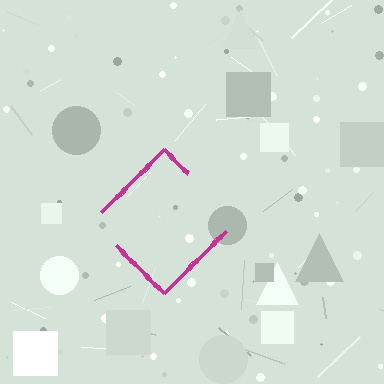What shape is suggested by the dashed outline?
The dashed outline suggests a diamond.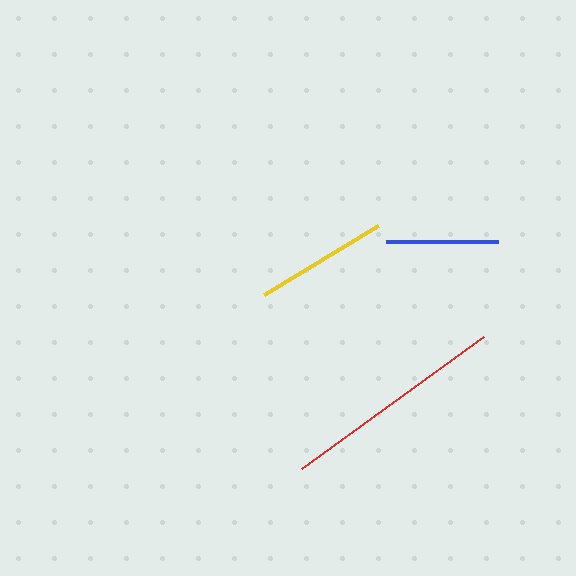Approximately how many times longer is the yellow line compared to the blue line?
The yellow line is approximately 1.2 times the length of the blue line.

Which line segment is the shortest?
The blue line is the shortest at approximately 111 pixels.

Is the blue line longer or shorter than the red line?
The red line is longer than the blue line.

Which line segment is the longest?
The red line is the longest at approximately 225 pixels.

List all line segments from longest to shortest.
From longest to shortest: red, yellow, blue.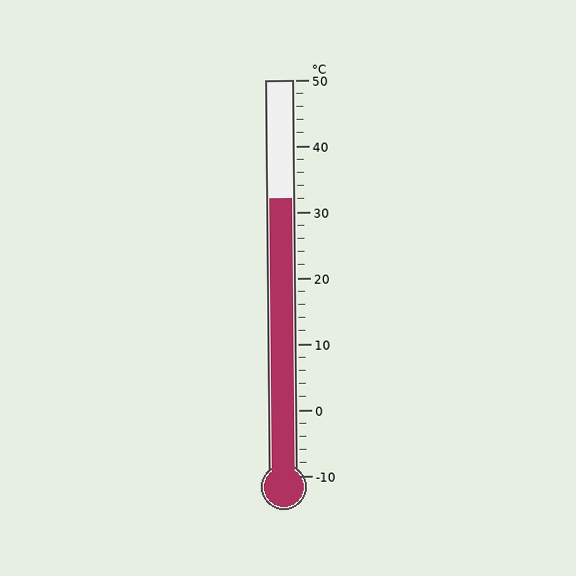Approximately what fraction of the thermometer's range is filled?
The thermometer is filled to approximately 70% of its range.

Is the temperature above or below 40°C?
The temperature is below 40°C.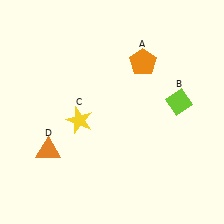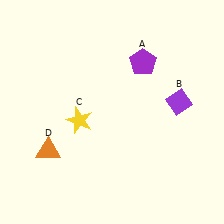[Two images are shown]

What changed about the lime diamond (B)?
In Image 1, B is lime. In Image 2, it changed to purple.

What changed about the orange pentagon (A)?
In Image 1, A is orange. In Image 2, it changed to purple.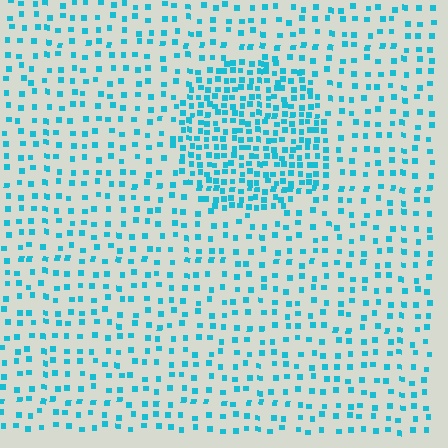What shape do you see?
I see a circle.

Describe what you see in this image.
The image contains small cyan elements arranged at two different densities. A circle-shaped region is visible where the elements are more densely packed than the surrounding area.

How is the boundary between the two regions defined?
The boundary is defined by a change in element density (approximately 2.3x ratio). All elements are the same color, size, and shape.